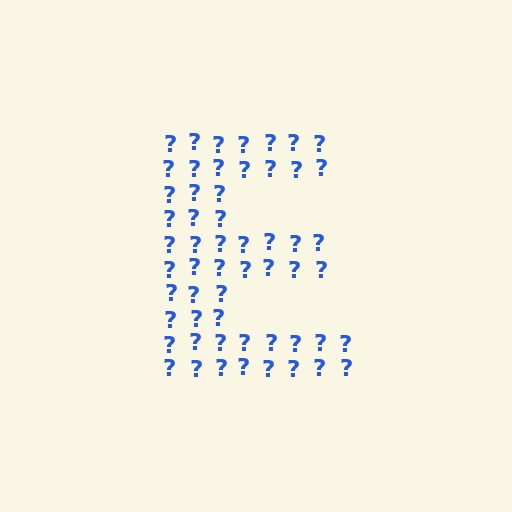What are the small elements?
The small elements are question marks.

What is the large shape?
The large shape is the letter E.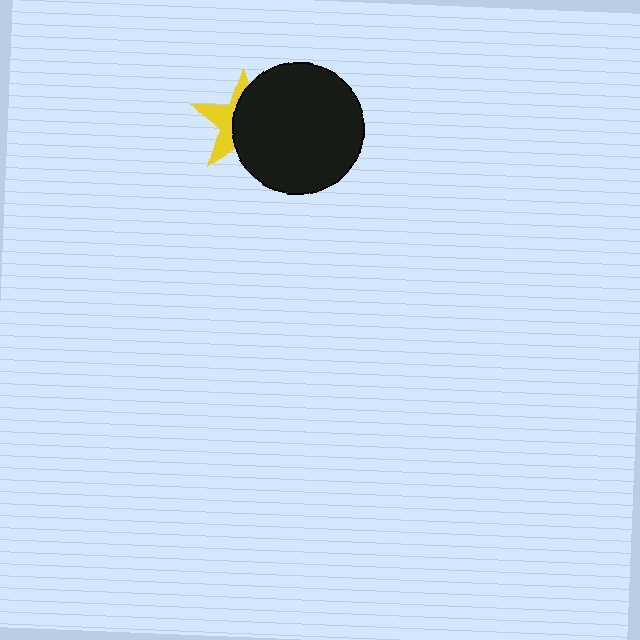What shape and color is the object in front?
The object in front is a black circle.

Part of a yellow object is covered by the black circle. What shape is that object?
It is a star.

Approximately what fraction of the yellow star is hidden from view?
Roughly 59% of the yellow star is hidden behind the black circle.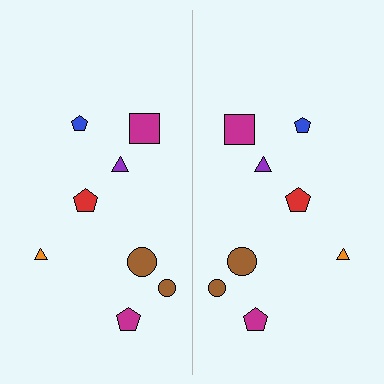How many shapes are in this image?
There are 16 shapes in this image.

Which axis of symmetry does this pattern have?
The pattern has a vertical axis of symmetry running through the center of the image.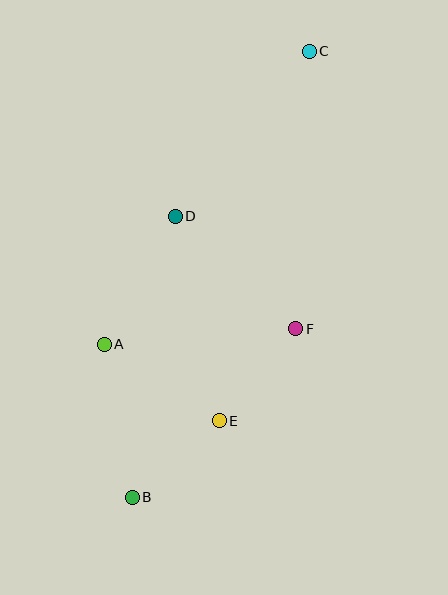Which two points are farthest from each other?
Points B and C are farthest from each other.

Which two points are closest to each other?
Points B and E are closest to each other.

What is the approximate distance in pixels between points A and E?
The distance between A and E is approximately 138 pixels.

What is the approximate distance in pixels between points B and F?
The distance between B and F is approximately 235 pixels.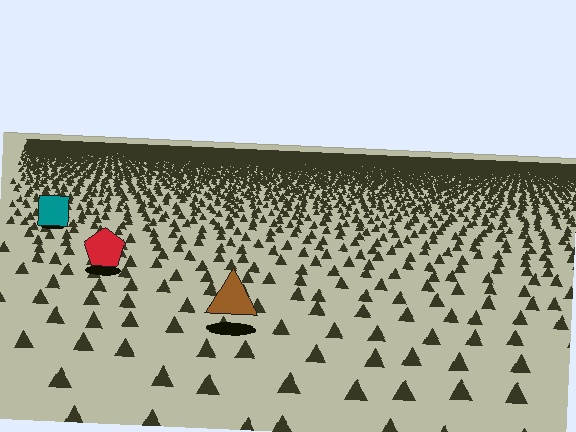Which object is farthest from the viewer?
The teal square is farthest from the viewer. It appears smaller and the ground texture around it is denser.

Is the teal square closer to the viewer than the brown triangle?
No. The brown triangle is closer — you can tell from the texture gradient: the ground texture is coarser near it.